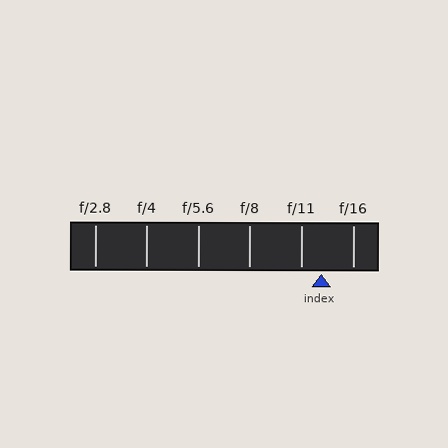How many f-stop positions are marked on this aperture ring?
There are 6 f-stop positions marked.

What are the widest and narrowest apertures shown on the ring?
The widest aperture shown is f/2.8 and the narrowest is f/16.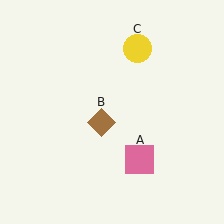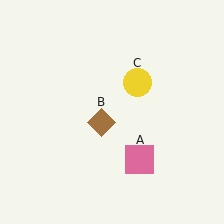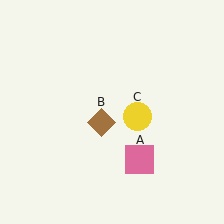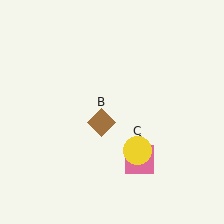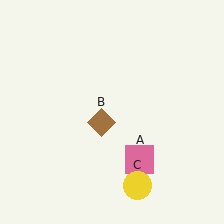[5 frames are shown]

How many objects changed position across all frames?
1 object changed position: yellow circle (object C).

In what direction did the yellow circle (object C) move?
The yellow circle (object C) moved down.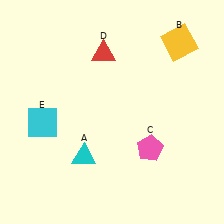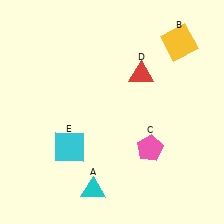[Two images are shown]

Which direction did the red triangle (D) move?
The red triangle (D) moved right.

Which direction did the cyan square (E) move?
The cyan square (E) moved right.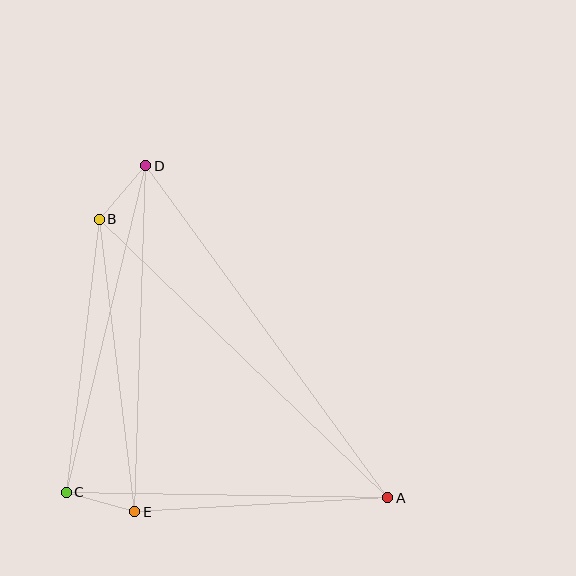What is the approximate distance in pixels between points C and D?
The distance between C and D is approximately 336 pixels.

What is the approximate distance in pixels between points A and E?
The distance between A and E is approximately 253 pixels.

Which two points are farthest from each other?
Points A and D are farthest from each other.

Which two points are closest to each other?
Points B and D are closest to each other.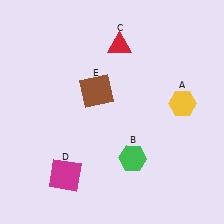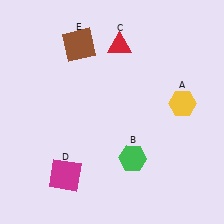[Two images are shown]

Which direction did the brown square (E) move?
The brown square (E) moved up.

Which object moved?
The brown square (E) moved up.